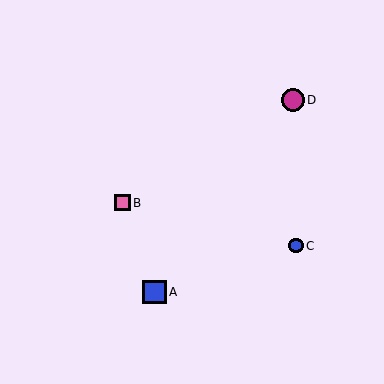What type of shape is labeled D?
Shape D is a magenta circle.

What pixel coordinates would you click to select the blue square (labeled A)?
Click at (155, 292) to select the blue square A.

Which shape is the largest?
The blue square (labeled A) is the largest.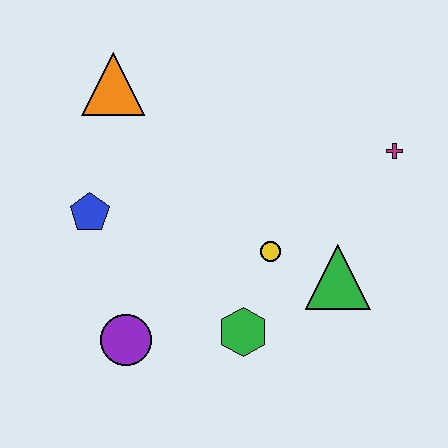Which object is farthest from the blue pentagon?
The magenta cross is farthest from the blue pentagon.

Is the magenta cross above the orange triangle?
No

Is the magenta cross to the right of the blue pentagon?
Yes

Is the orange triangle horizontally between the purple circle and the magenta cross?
No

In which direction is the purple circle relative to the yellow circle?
The purple circle is to the left of the yellow circle.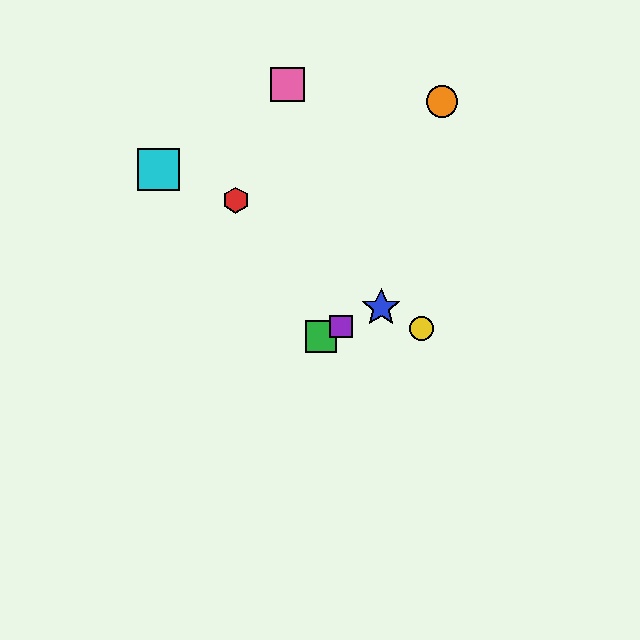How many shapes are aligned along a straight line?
3 shapes (the blue star, the green square, the purple square) are aligned along a straight line.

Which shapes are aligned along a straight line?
The blue star, the green square, the purple square are aligned along a straight line.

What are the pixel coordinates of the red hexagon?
The red hexagon is at (236, 200).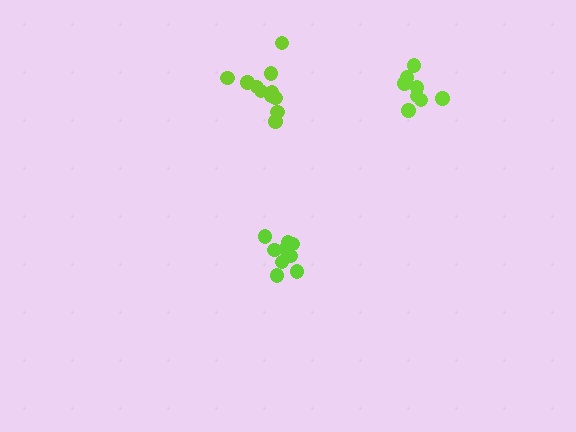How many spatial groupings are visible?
There are 3 spatial groupings.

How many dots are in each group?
Group 1: 8 dots, Group 2: 9 dots, Group 3: 12 dots (29 total).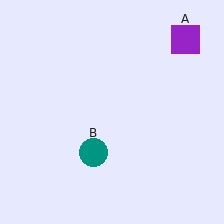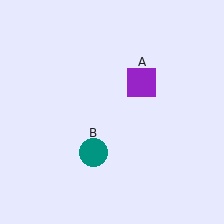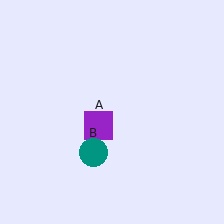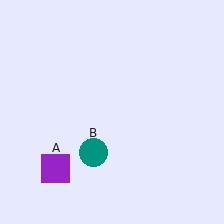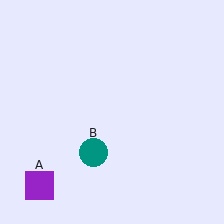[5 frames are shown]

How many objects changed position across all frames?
1 object changed position: purple square (object A).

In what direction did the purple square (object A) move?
The purple square (object A) moved down and to the left.